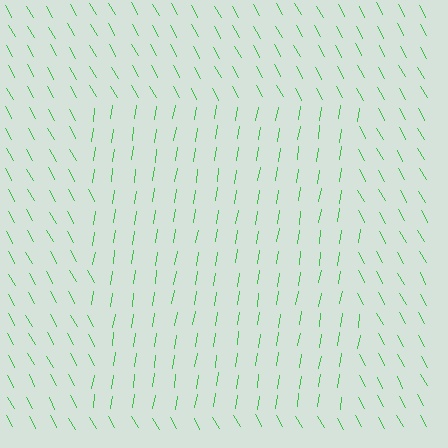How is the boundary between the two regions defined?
The boundary is defined purely by a change in line orientation (approximately 38 degrees difference). All lines are the same color and thickness.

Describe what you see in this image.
The image is filled with small green line segments. A rectangle region in the image has lines oriented differently from the surrounding lines, creating a visible texture boundary.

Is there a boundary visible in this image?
Yes, there is a texture boundary formed by a change in line orientation.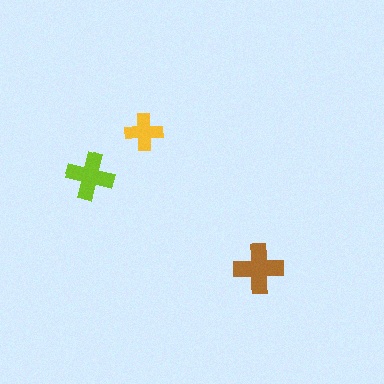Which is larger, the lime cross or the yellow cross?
The lime one.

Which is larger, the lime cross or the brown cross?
The brown one.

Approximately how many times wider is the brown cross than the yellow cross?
About 1.5 times wider.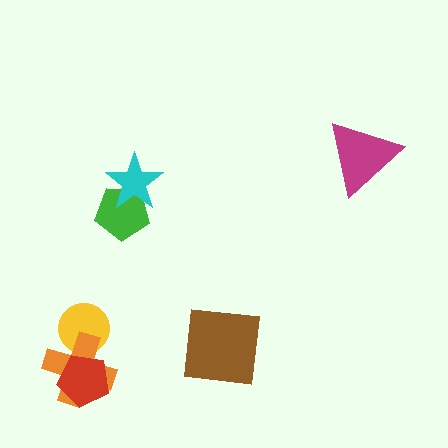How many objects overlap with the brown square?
0 objects overlap with the brown square.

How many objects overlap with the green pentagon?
1 object overlaps with the green pentagon.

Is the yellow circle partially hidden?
Yes, it is partially covered by another shape.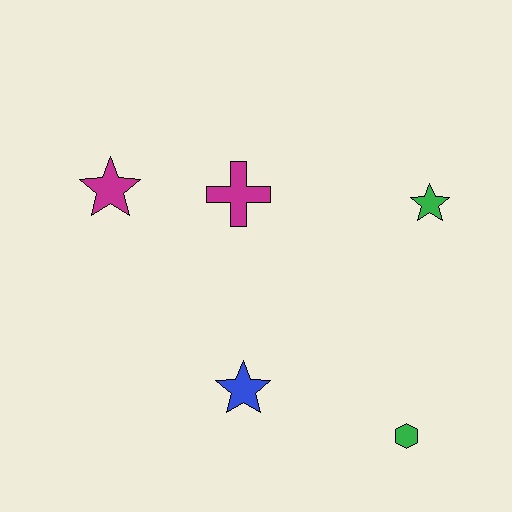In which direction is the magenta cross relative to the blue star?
The magenta cross is above the blue star.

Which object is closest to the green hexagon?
The blue star is closest to the green hexagon.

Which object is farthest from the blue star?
The green star is farthest from the blue star.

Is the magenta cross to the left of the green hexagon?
Yes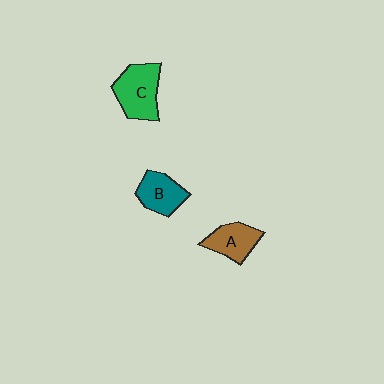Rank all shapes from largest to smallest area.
From largest to smallest: C (green), B (teal), A (brown).